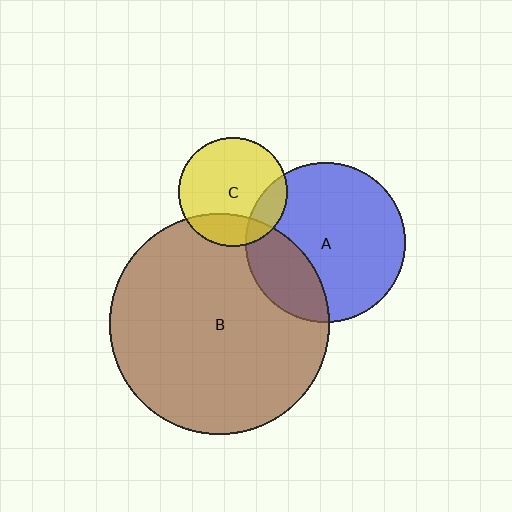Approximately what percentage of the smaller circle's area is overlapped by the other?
Approximately 20%.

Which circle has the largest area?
Circle B (brown).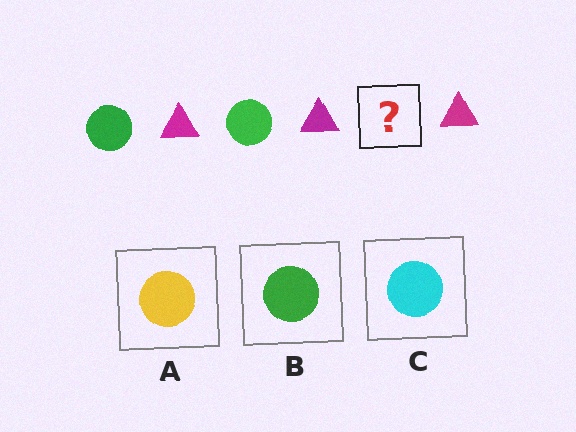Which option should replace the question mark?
Option B.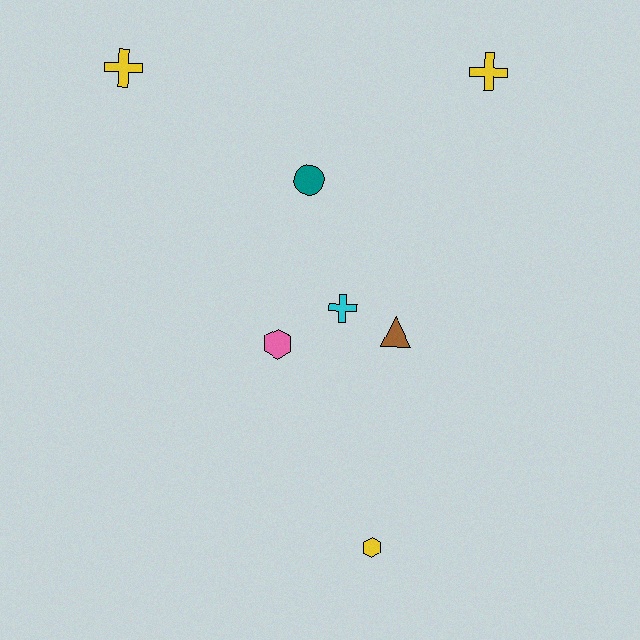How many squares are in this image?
There are no squares.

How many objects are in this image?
There are 7 objects.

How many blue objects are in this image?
There are no blue objects.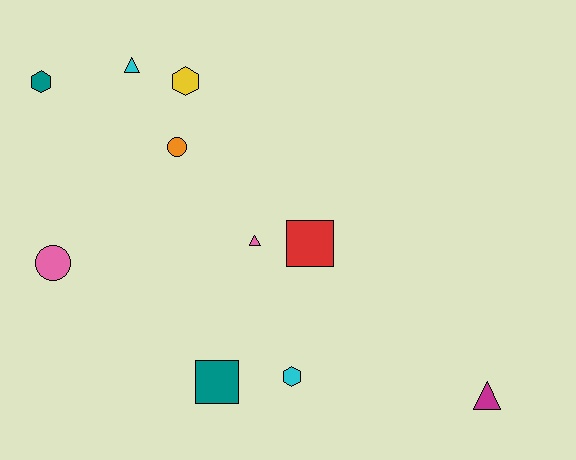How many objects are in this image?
There are 10 objects.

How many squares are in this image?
There are 2 squares.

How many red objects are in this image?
There is 1 red object.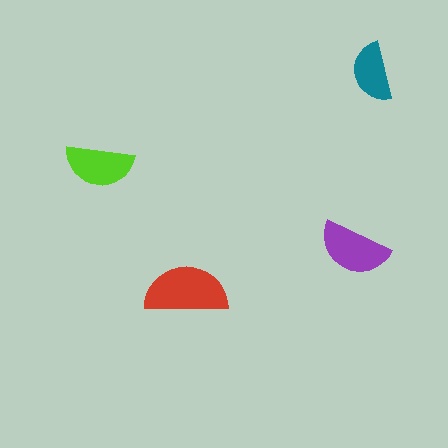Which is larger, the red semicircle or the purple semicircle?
The red one.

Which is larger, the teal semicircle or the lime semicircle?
The lime one.